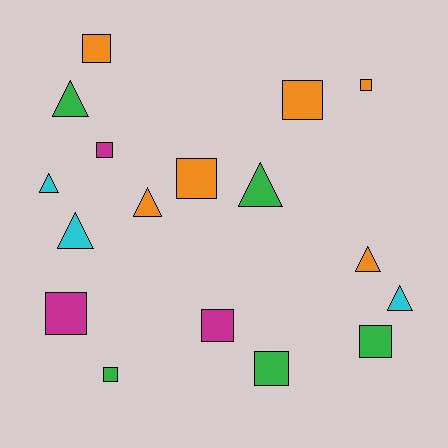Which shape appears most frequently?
Square, with 10 objects.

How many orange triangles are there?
There are 2 orange triangles.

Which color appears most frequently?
Orange, with 6 objects.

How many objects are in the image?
There are 17 objects.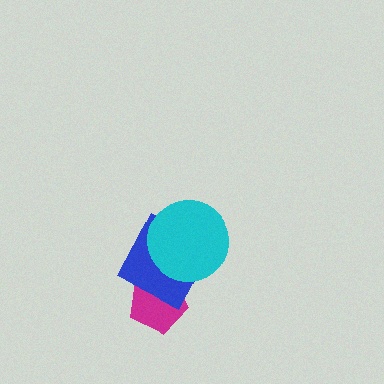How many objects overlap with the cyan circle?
1 object overlaps with the cyan circle.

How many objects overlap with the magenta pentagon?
1 object overlaps with the magenta pentagon.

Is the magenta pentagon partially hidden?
Yes, it is partially covered by another shape.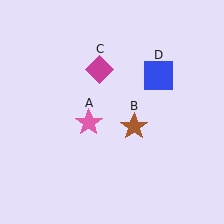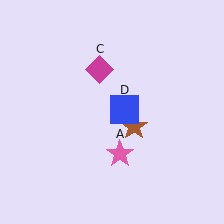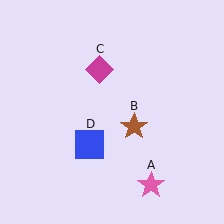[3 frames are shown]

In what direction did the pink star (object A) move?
The pink star (object A) moved down and to the right.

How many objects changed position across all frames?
2 objects changed position: pink star (object A), blue square (object D).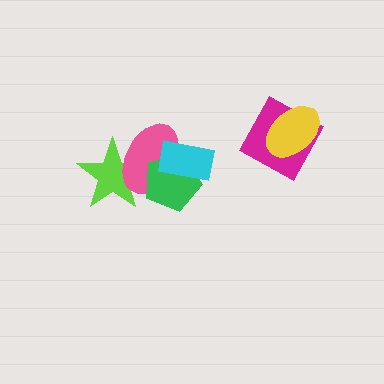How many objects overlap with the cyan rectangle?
2 objects overlap with the cyan rectangle.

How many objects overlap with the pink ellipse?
3 objects overlap with the pink ellipse.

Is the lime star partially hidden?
Yes, it is partially covered by another shape.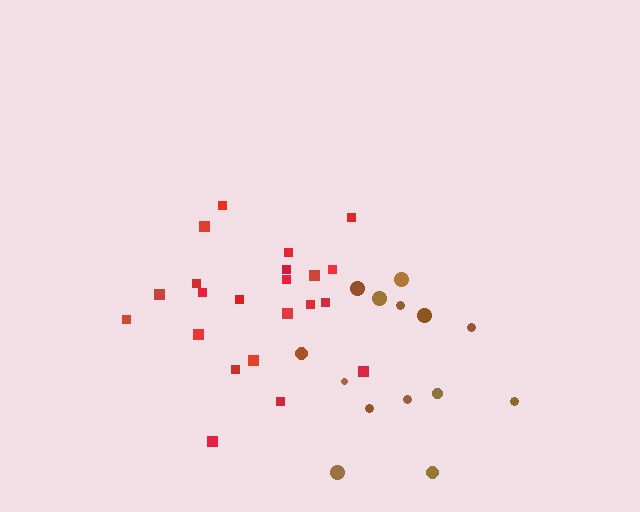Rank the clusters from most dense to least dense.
red, brown.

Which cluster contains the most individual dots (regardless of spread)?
Red (22).